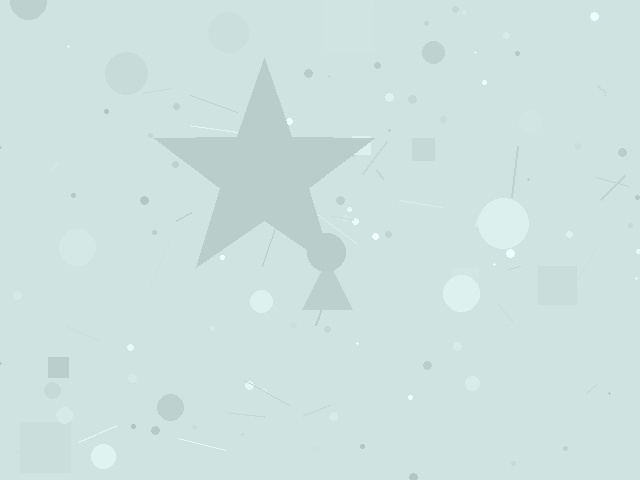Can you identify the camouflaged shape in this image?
The camouflaged shape is a star.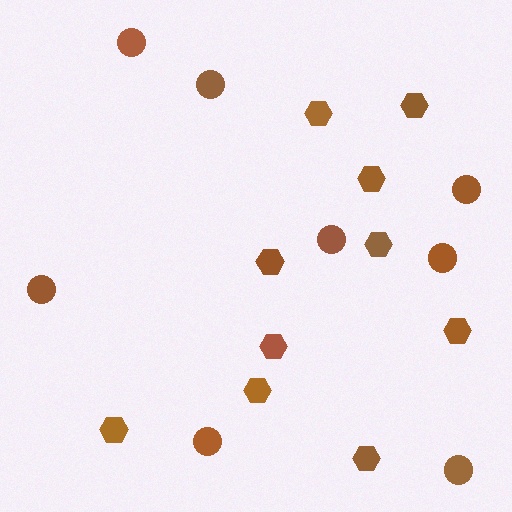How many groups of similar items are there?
There are 2 groups: one group of hexagons (10) and one group of circles (8).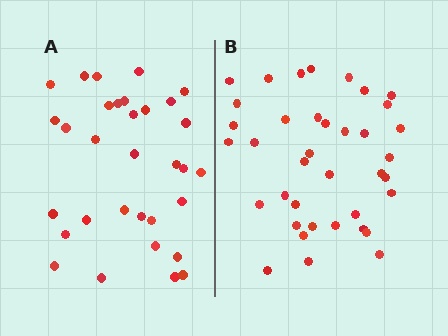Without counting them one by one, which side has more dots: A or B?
Region B (the right region) has more dots.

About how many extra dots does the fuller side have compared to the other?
Region B has about 6 more dots than region A.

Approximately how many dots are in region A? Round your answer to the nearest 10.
About 30 dots. (The exact count is 32, which rounds to 30.)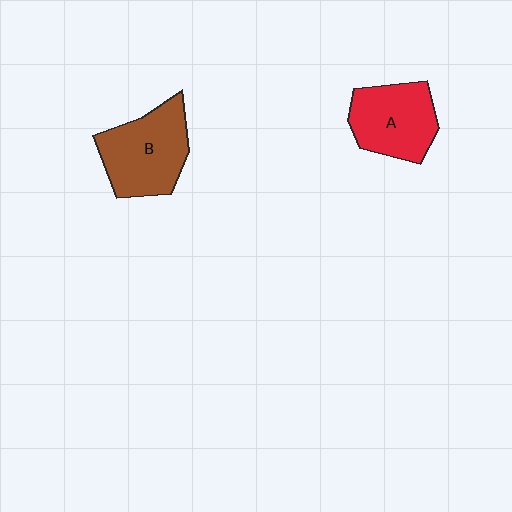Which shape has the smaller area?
Shape A (red).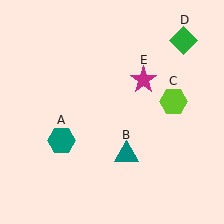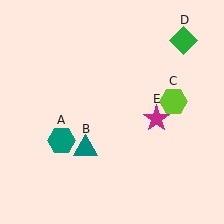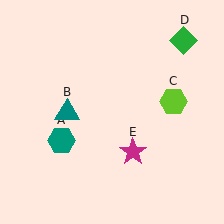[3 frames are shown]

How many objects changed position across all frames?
2 objects changed position: teal triangle (object B), magenta star (object E).